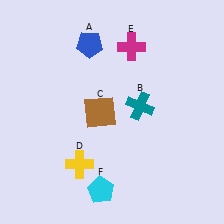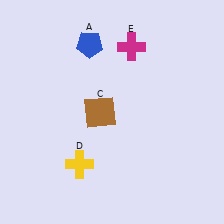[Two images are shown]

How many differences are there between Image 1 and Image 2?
There are 2 differences between the two images.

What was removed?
The cyan pentagon (F), the teal cross (B) were removed in Image 2.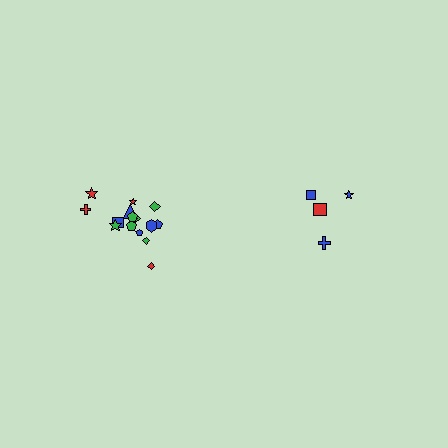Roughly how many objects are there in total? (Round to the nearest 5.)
Roughly 20 objects in total.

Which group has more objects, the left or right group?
The left group.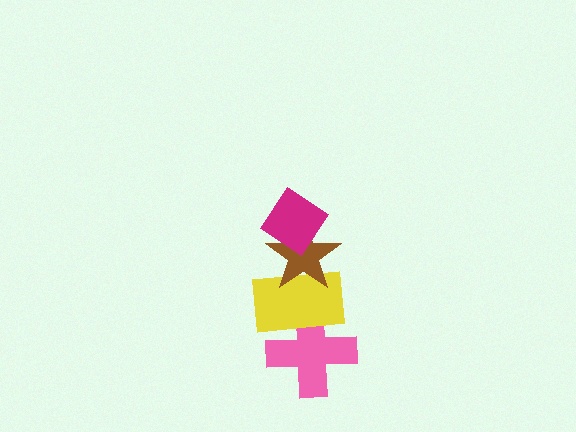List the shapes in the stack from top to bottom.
From top to bottom: the magenta diamond, the brown star, the yellow rectangle, the pink cross.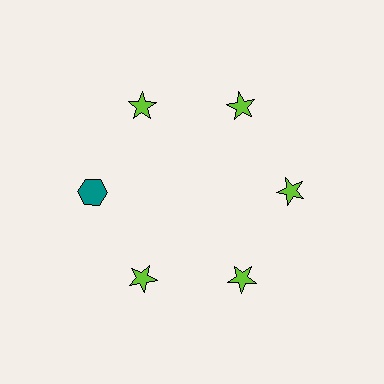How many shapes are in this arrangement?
There are 6 shapes arranged in a ring pattern.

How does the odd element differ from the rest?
It differs in both color (teal instead of lime) and shape (hexagon instead of star).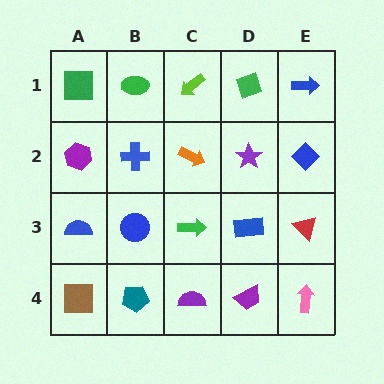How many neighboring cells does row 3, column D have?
4.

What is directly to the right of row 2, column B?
An orange arrow.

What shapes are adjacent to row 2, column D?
A green diamond (row 1, column D), a blue rectangle (row 3, column D), an orange arrow (row 2, column C), a blue diamond (row 2, column E).